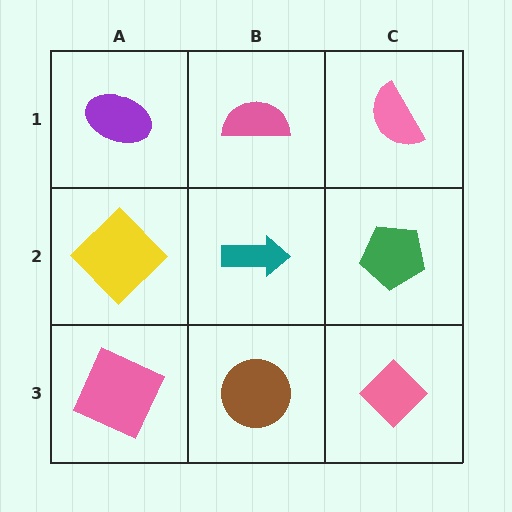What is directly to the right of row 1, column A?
A pink semicircle.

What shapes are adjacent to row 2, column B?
A pink semicircle (row 1, column B), a brown circle (row 3, column B), a yellow diamond (row 2, column A), a green pentagon (row 2, column C).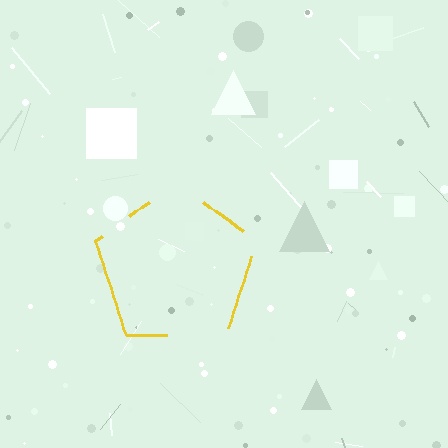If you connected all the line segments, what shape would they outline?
They would outline a pentagon.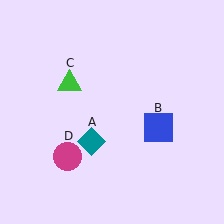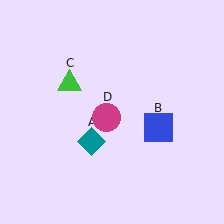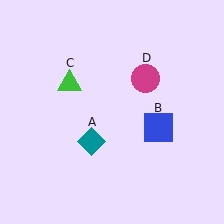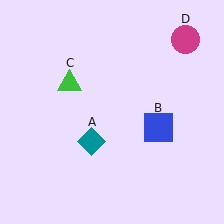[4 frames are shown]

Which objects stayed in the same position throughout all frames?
Teal diamond (object A) and blue square (object B) and green triangle (object C) remained stationary.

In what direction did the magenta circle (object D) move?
The magenta circle (object D) moved up and to the right.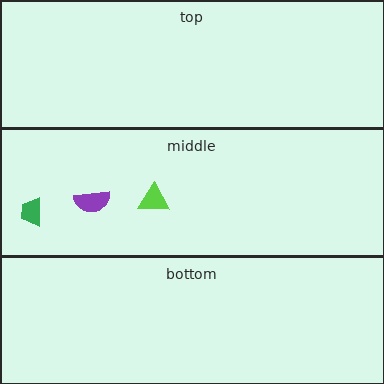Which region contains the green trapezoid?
The middle region.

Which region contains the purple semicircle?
The middle region.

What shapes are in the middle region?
The purple semicircle, the lime triangle, the green trapezoid.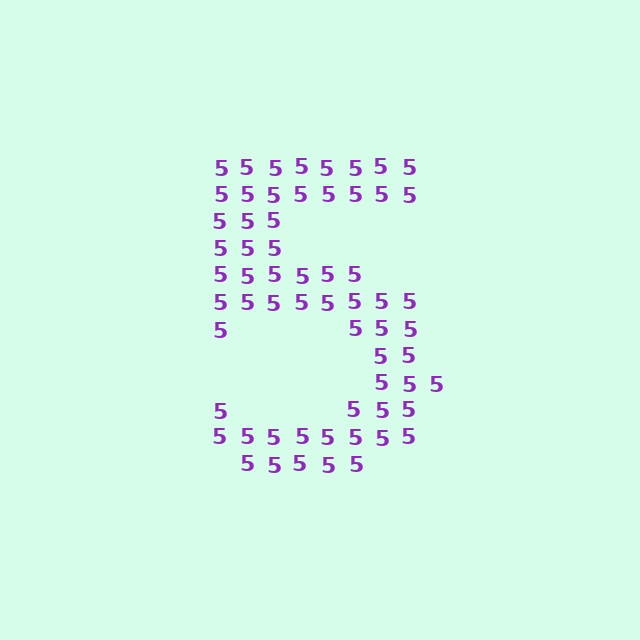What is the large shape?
The large shape is the digit 5.